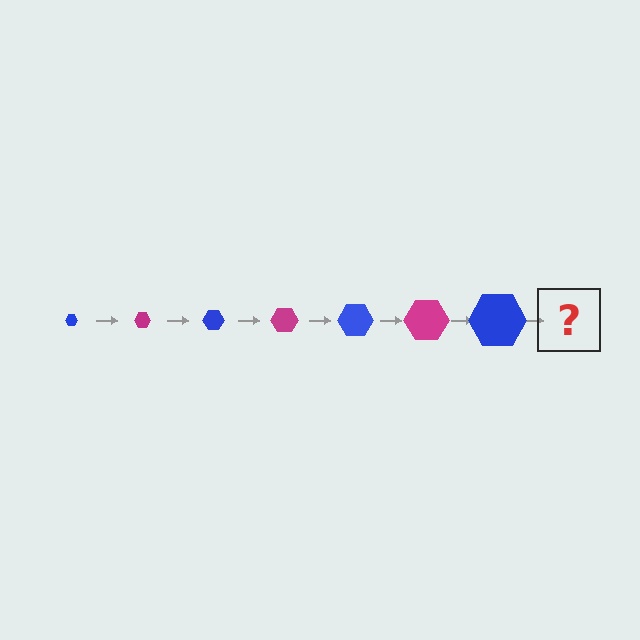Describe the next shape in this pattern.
It should be a magenta hexagon, larger than the previous one.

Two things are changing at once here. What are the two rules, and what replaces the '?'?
The two rules are that the hexagon grows larger each step and the color cycles through blue and magenta. The '?' should be a magenta hexagon, larger than the previous one.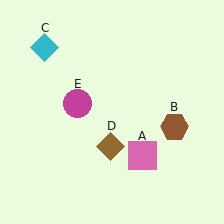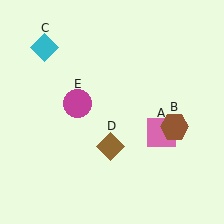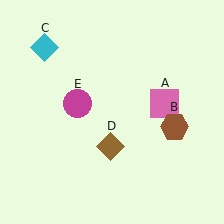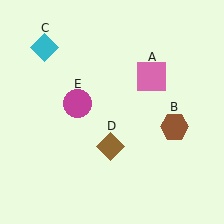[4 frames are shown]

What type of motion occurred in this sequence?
The pink square (object A) rotated counterclockwise around the center of the scene.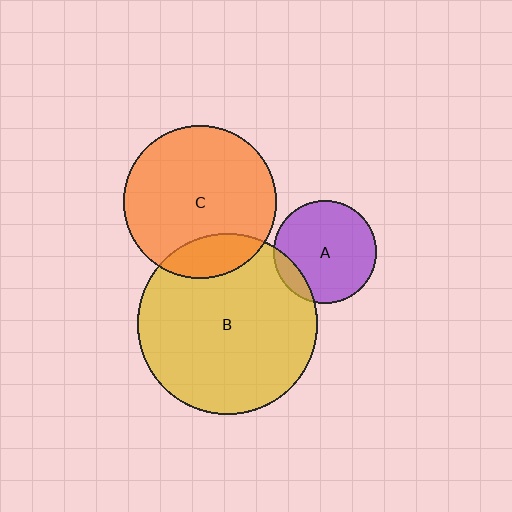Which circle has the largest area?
Circle B (yellow).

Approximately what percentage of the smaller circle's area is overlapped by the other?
Approximately 15%.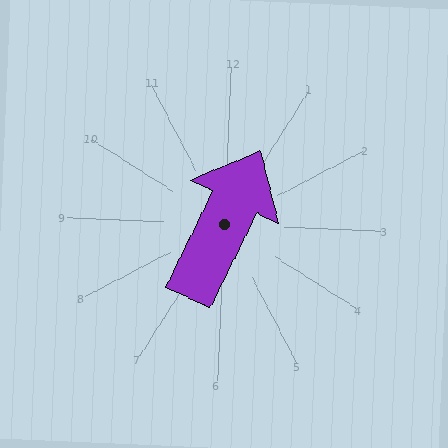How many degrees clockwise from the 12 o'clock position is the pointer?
Approximately 24 degrees.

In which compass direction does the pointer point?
Northeast.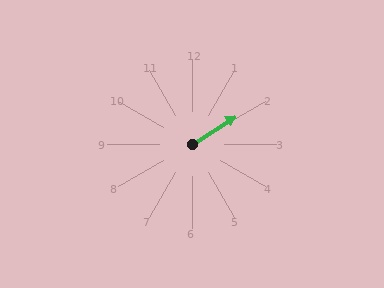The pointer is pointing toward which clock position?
Roughly 2 o'clock.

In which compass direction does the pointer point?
Northeast.